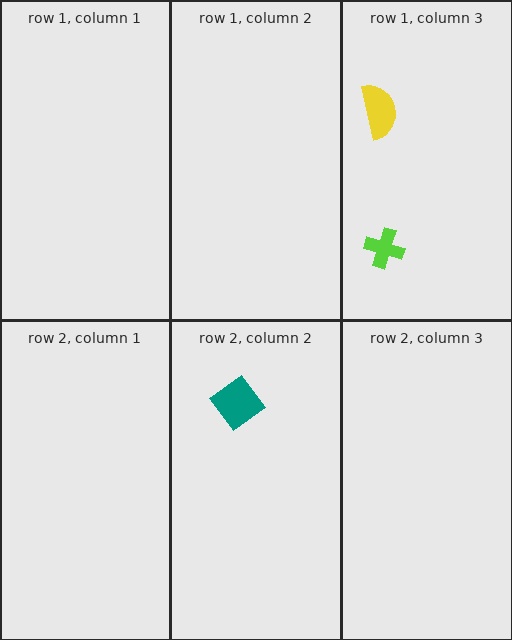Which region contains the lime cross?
The row 1, column 3 region.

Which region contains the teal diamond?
The row 2, column 2 region.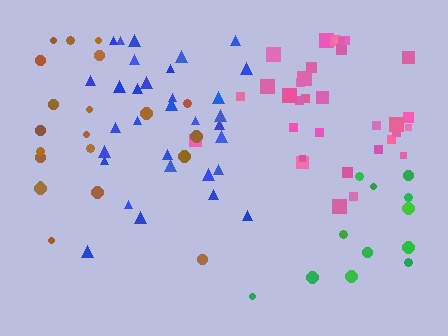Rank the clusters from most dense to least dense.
blue, pink, brown, green.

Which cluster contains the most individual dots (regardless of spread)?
Pink (33).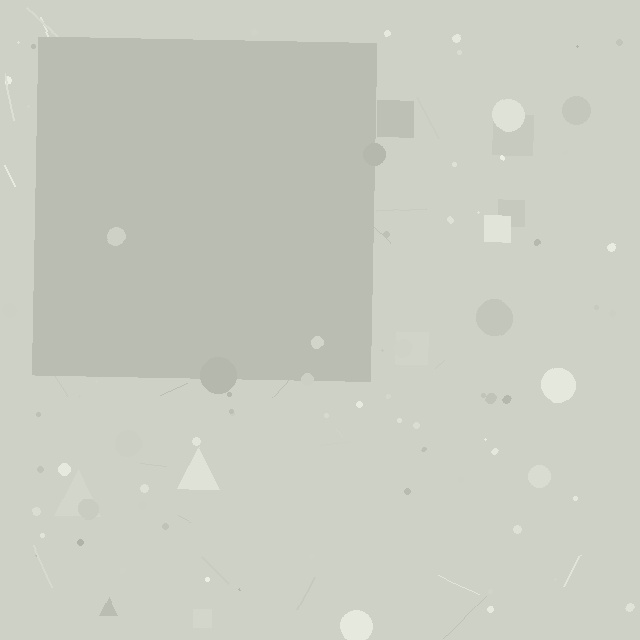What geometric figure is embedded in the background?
A square is embedded in the background.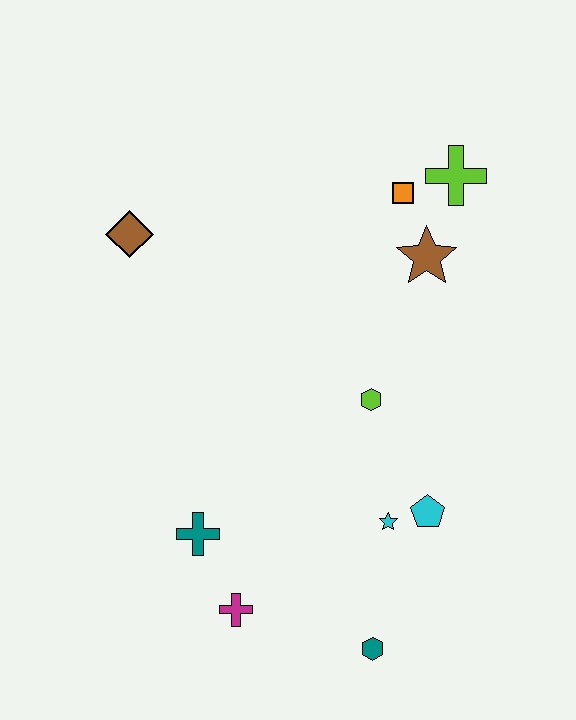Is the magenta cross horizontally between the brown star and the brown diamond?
Yes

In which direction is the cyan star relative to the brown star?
The cyan star is below the brown star.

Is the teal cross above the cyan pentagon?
No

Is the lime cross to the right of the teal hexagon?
Yes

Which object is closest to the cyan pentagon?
The cyan star is closest to the cyan pentagon.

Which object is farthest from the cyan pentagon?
The brown diamond is farthest from the cyan pentagon.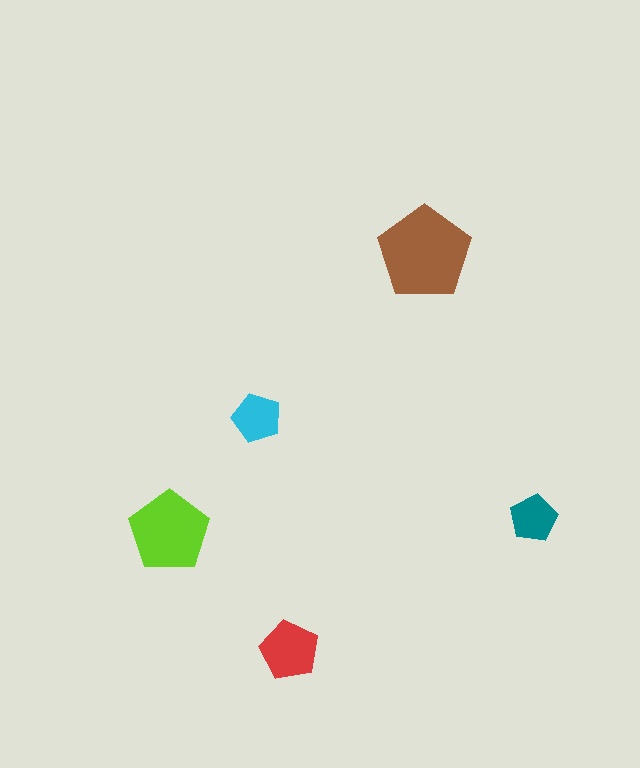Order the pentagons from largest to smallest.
the brown one, the lime one, the red one, the cyan one, the teal one.